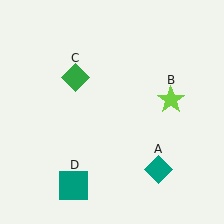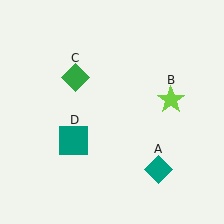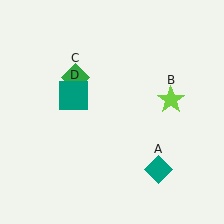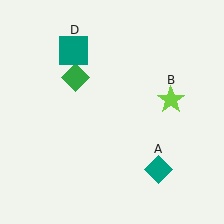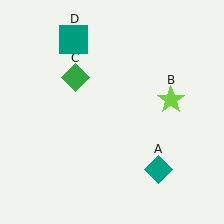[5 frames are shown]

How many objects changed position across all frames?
1 object changed position: teal square (object D).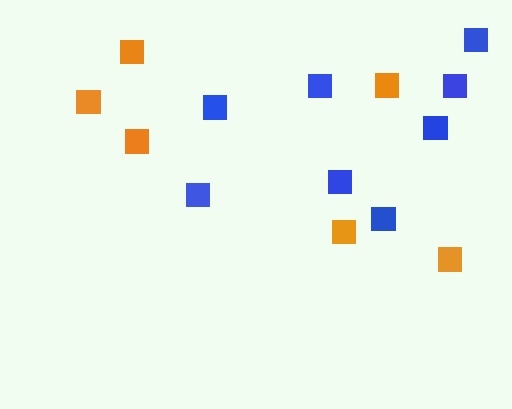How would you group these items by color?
There are 2 groups: one group of blue squares (8) and one group of orange squares (6).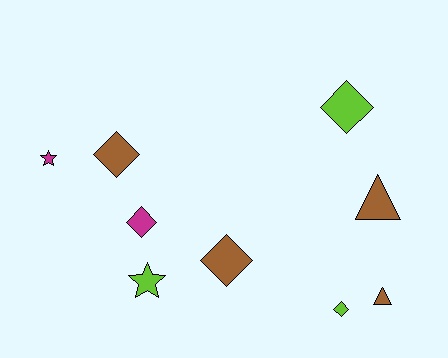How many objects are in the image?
There are 9 objects.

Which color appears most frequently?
Brown, with 4 objects.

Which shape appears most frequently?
Diamond, with 5 objects.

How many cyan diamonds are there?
There are no cyan diamonds.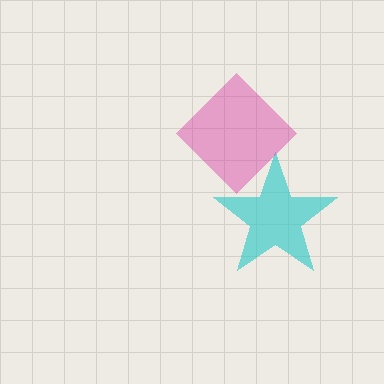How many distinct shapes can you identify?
There are 2 distinct shapes: a cyan star, a magenta diamond.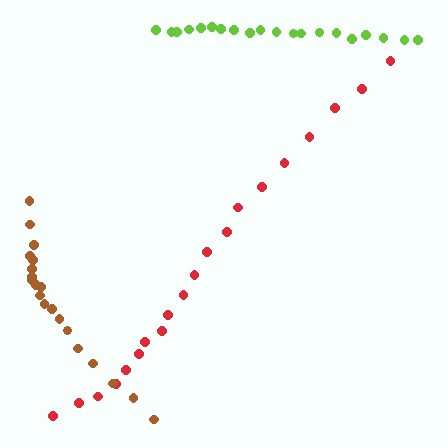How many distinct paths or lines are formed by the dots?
There are 3 distinct paths.